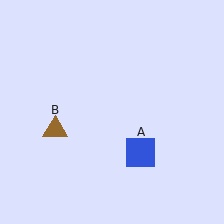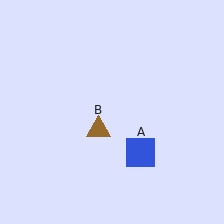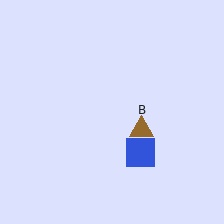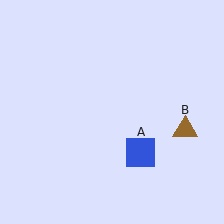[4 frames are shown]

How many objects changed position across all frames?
1 object changed position: brown triangle (object B).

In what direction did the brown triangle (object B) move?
The brown triangle (object B) moved right.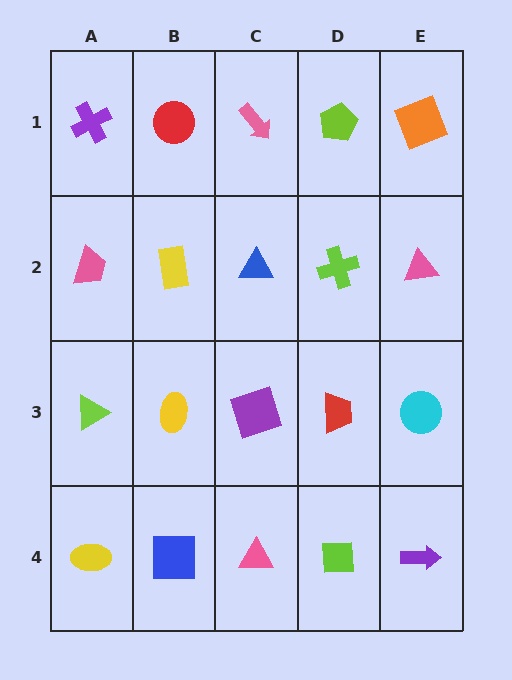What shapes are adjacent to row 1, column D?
A lime cross (row 2, column D), a pink arrow (row 1, column C), an orange square (row 1, column E).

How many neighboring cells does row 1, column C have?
3.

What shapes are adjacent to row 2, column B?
A red circle (row 1, column B), a yellow ellipse (row 3, column B), a pink trapezoid (row 2, column A), a blue triangle (row 2, column C).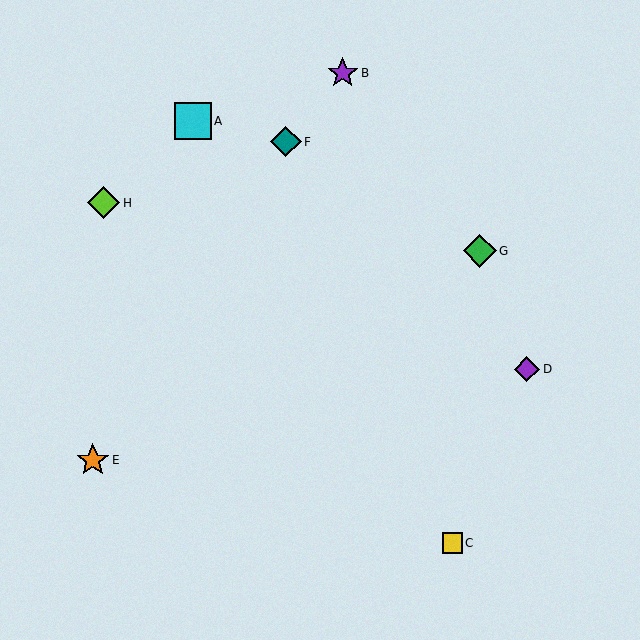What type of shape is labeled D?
Shape D is a purple diamond.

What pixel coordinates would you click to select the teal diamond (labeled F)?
Click at (286, 142) to select the teal diamond F.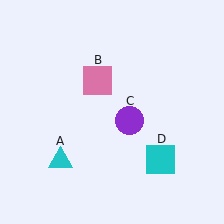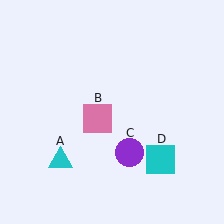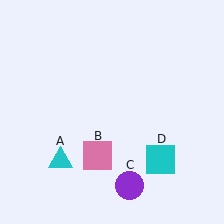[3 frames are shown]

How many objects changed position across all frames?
2 objects changed position: pink square (object B), purple circle (object C).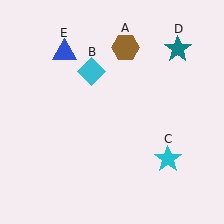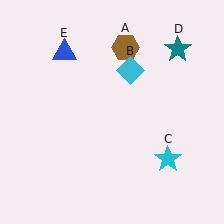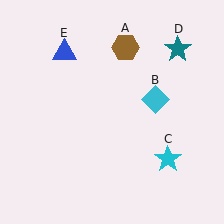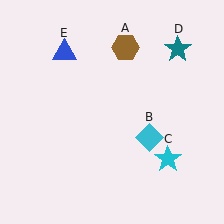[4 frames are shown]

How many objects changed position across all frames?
1 object changed position: cyan diamond (object B).